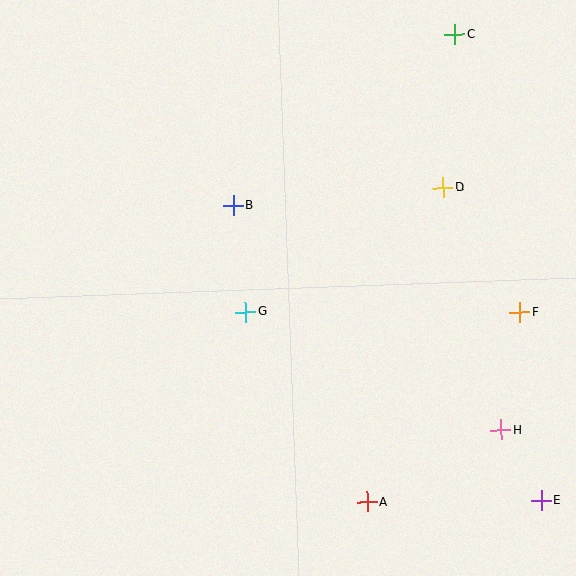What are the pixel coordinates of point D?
Point D is at (443, 188).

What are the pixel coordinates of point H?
Point H is at (501, 430).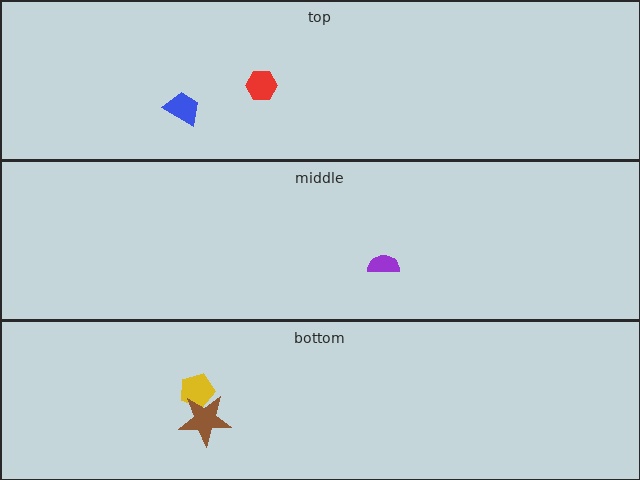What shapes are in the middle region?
The purple semicircle.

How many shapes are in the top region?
2.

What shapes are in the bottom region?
The yellow pentagon, the brown star.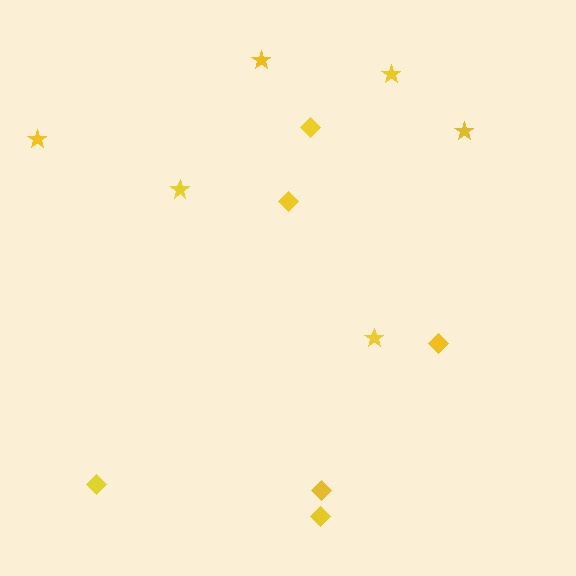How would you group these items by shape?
There are 2 groups: one group of diamonds (6) and one group of stars (6).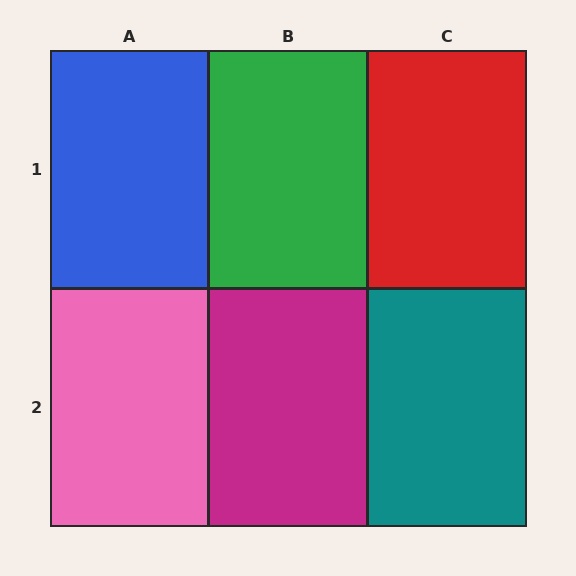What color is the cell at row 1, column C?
Red.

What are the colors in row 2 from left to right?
Pink, magenta, teal.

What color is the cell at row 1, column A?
Blue.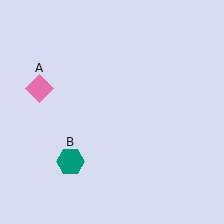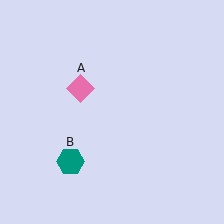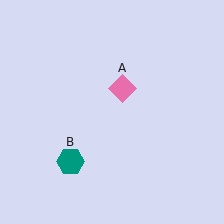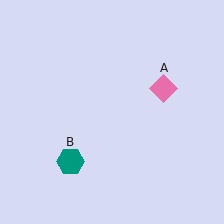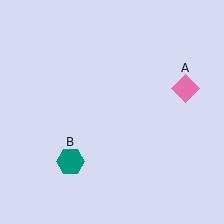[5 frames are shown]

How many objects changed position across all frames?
1 object changed position: pink diamond (object A).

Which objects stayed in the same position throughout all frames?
Teal hexagon (object B) remained stationary.